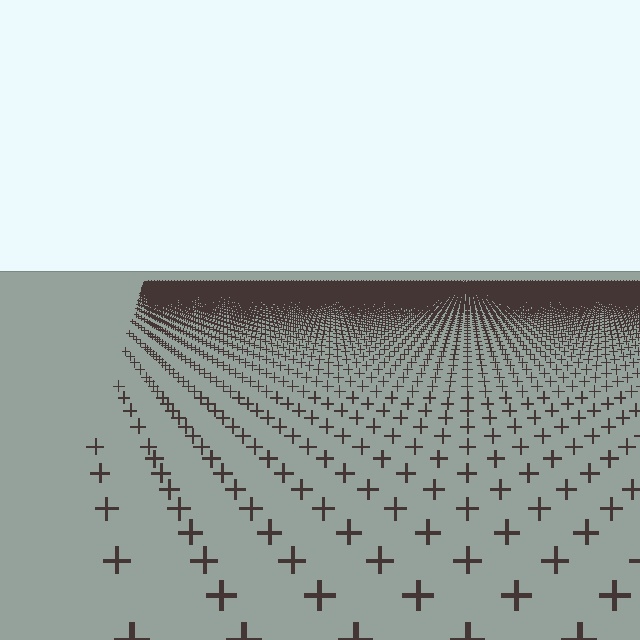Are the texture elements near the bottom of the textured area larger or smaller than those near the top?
Larger. Near the bottom, elements are closer to the viewer and appear at a bigger on-screen size.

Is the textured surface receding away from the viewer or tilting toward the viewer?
The surface is receding away from the viewer. Texture elements get smaller and denser toward the top.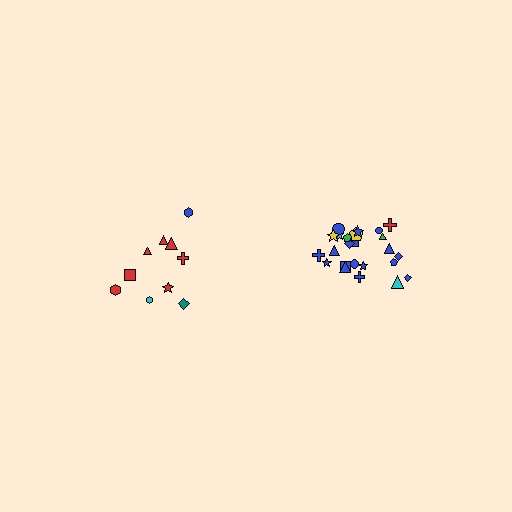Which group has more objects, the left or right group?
The right group.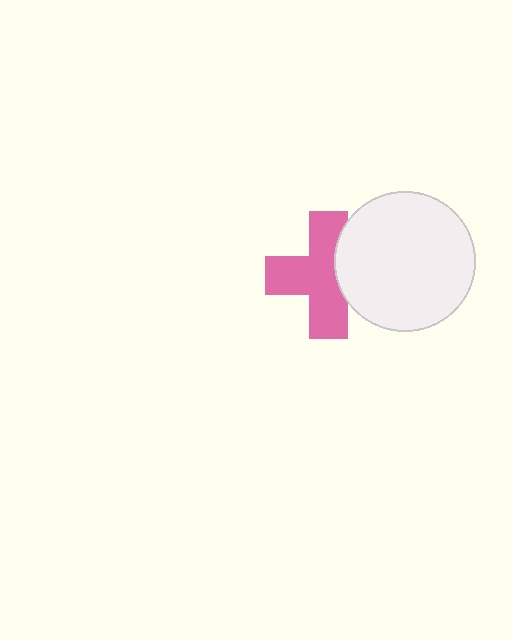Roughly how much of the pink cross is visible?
Most of it is visible (roughly 69%).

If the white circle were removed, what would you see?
You would see the complete pink cross.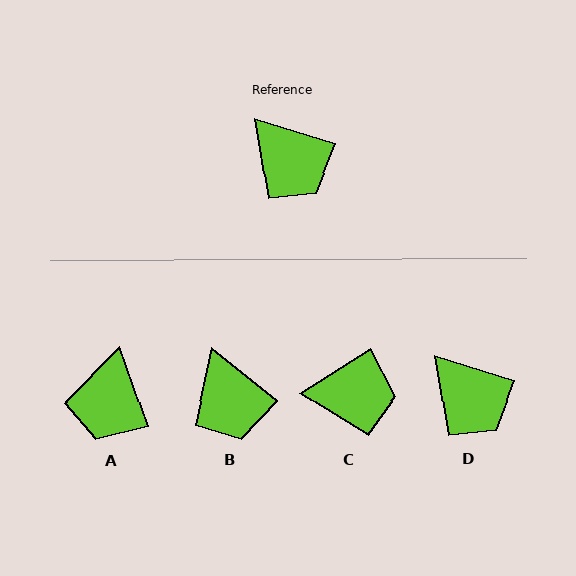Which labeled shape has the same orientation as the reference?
D.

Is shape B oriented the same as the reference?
No, it is off by about 22 degrees.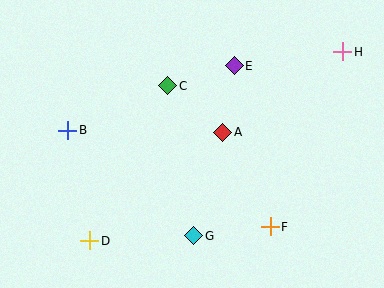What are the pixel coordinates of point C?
Point C is at (168, 86).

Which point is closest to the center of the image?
Point A at (223, 133) is closest to the center.